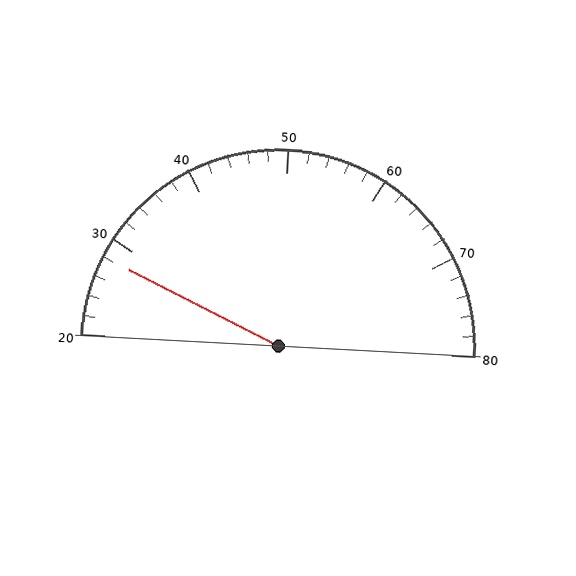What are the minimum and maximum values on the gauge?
The gauge ranges from 20 to 80.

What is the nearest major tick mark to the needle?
The nearest major tick mark is 30.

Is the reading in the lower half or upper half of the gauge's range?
The reading is in the lower half of the range (20 to 80).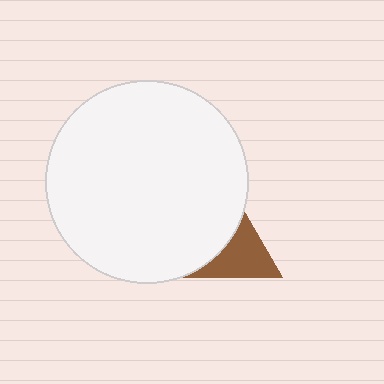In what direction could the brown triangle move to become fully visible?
The brown triangle could move right. That would shift it out from behind the white circle entirely.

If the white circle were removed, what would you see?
You would see the complete brown triangle.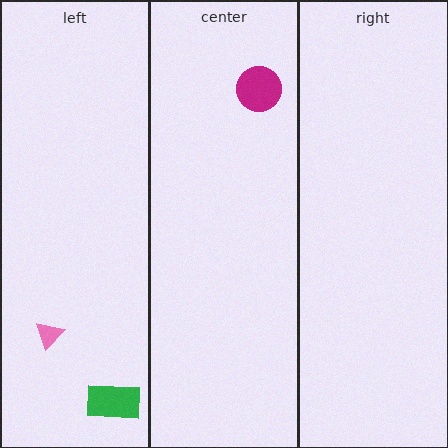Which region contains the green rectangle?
The left region.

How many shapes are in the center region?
1.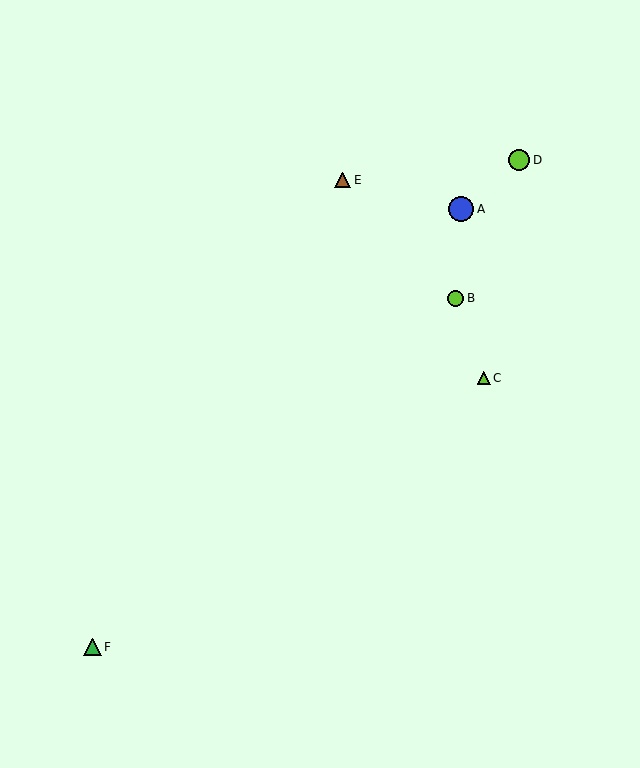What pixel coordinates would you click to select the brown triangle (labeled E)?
Click at (343, 180) to select the brown triangle E.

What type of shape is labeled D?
Shape D is a lime circle.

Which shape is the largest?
The blue circle (labeled A) is the largest.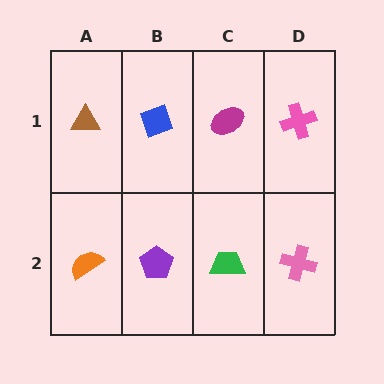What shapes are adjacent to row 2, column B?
A blue diamond (row 1, column B), an orange semicircle (row 2, column A), a green trapezoid (row 2, column C).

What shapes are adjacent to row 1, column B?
A purple pentagon (row 2, column B), a brown triangle (row 1, column A), a magenta ellipse (row 1, column C).